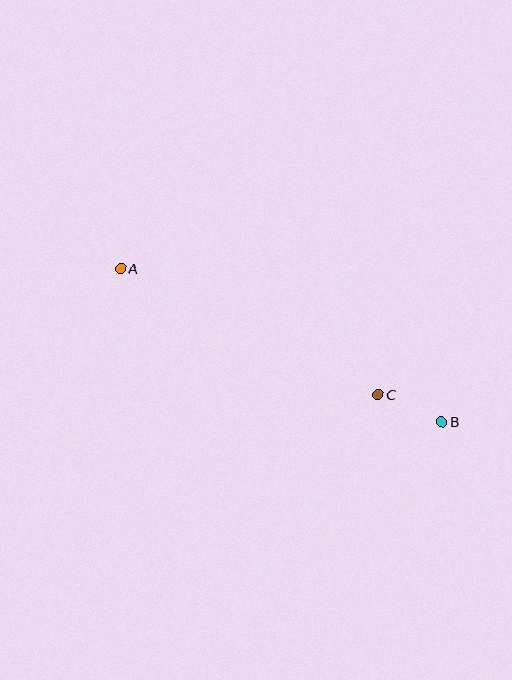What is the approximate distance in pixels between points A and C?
The distance between A and C is approximately 287 pixels.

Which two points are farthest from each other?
Points A and B are farthest from each other.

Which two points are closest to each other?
Points B and C are closest to each other.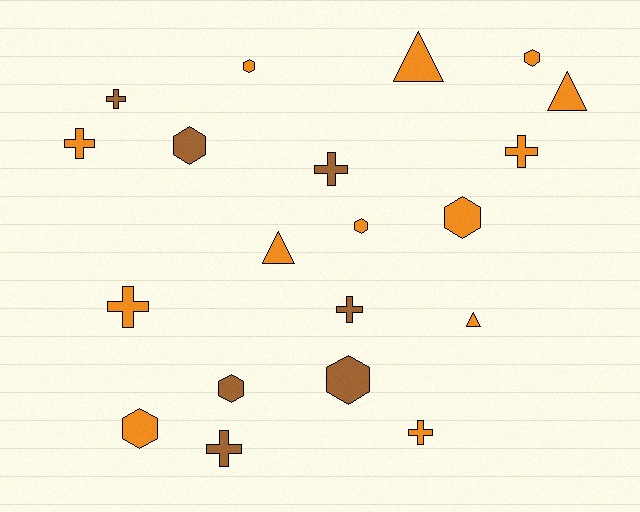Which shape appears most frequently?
Cross, with 8 objects.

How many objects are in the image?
There are 20 objects.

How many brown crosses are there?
There are 4 brown crosses.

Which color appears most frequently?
Orange, with 13 objects.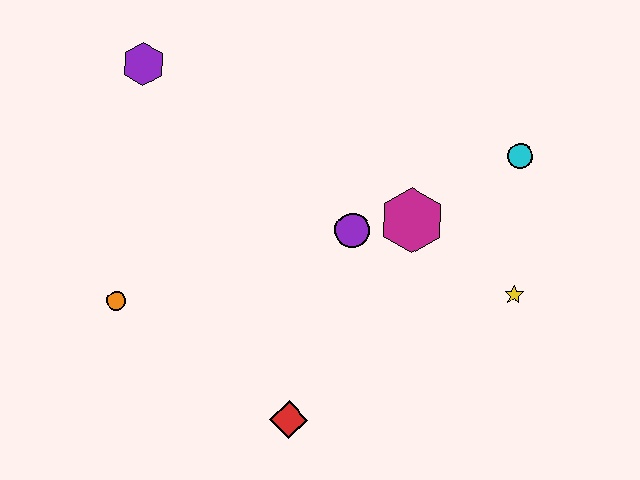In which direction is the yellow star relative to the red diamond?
The yellow star is to the right of the red diamond.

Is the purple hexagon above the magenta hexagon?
Yes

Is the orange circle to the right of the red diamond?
No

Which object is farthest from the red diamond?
The purple hexagon is farthest from the red diamond.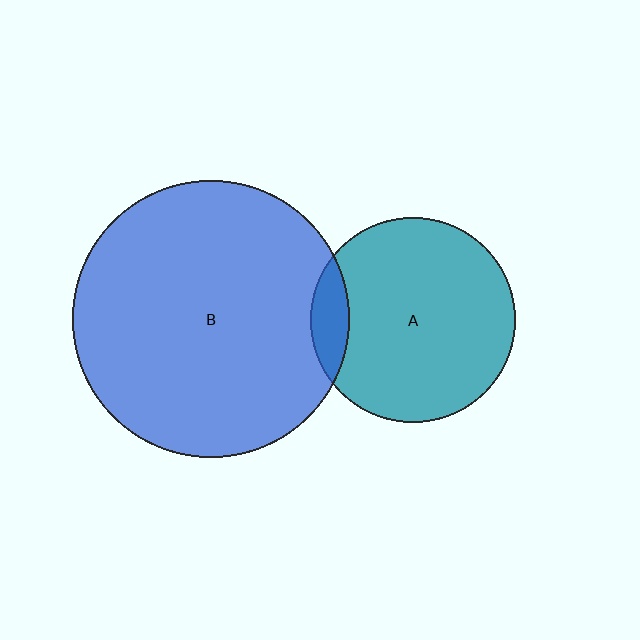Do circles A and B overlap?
Yes.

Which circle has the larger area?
Circle B (blue).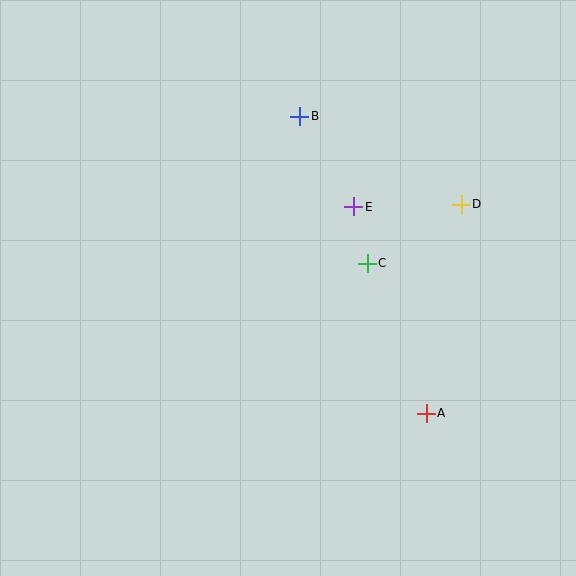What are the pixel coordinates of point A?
Point A is at (426, 413).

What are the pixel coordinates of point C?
Point C is at (367, 263).